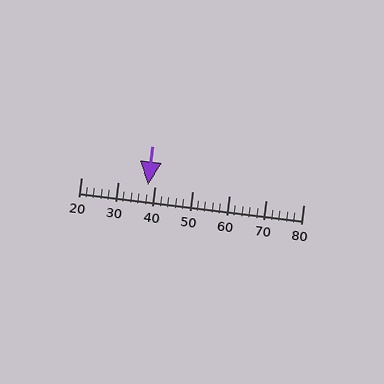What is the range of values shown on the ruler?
The ruler shows values from 20 to 80.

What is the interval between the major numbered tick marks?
The major tick marks are spaced 10 units apart.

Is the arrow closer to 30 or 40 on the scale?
The arrow is closer to 40.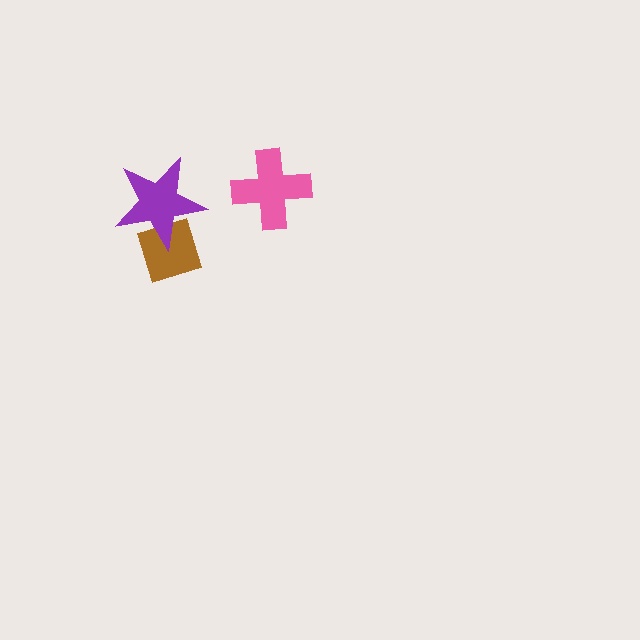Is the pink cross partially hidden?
No, no other shape covers it.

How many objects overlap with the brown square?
1 object overlaps with the brown square.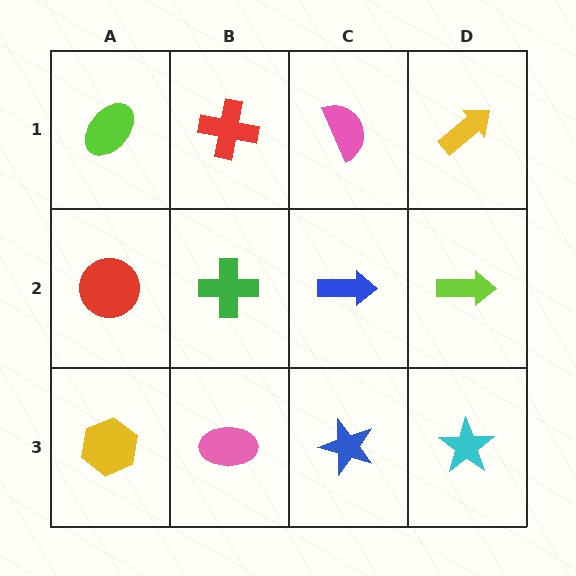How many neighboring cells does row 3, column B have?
3.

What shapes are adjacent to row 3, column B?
A green cross (row 2, column B), a yellow hexagon (row 3, column A), a blue star (row 3, column C).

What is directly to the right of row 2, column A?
A green cross.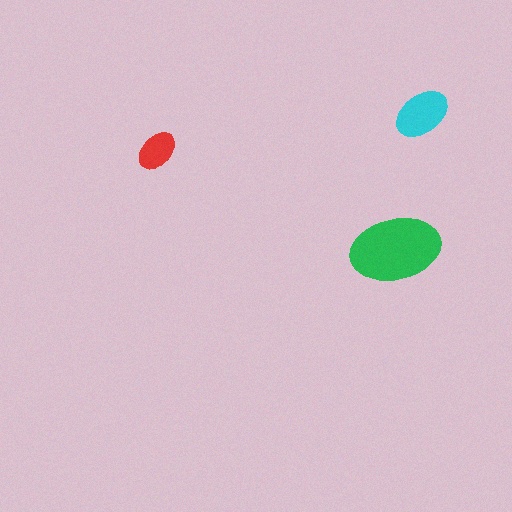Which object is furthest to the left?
The red ellipse is leftmost.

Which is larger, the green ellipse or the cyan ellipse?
The green one.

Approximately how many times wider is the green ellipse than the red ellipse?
About 2 times wider.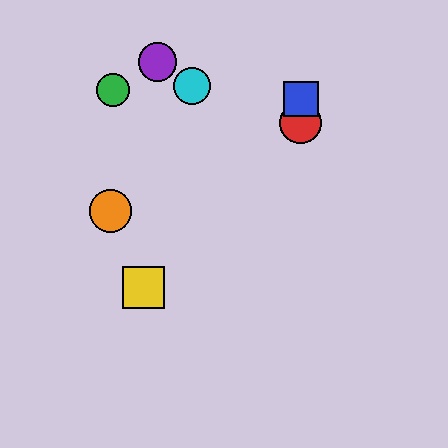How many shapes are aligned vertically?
2 shapes (the red circle, the blue square) are aligned vertically.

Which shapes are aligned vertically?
The red circle, the blue square are aligned vertically.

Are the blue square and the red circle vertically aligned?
Yes, both are at x≈301.